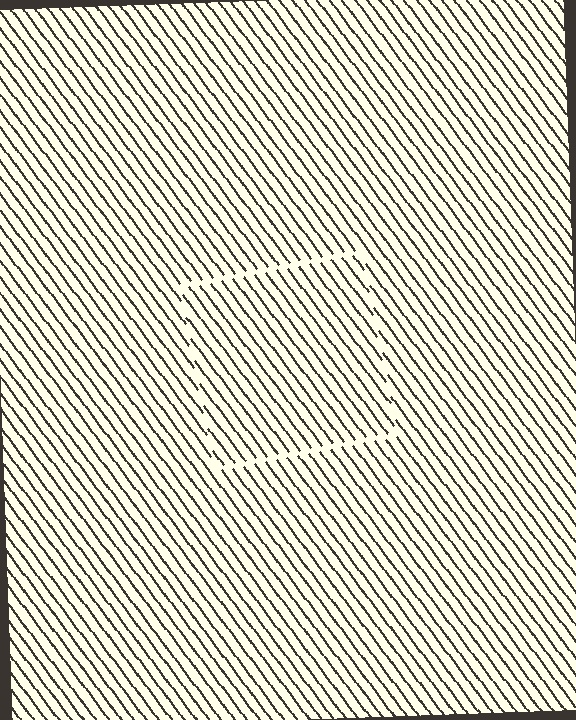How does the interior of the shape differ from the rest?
The interior of the shape contains the same grating, shifted by half a period — the contour is defined by the phase discontinuity where line-ends from the inner and outer gratings abut.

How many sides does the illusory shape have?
4 sides — the line-ends trace a square.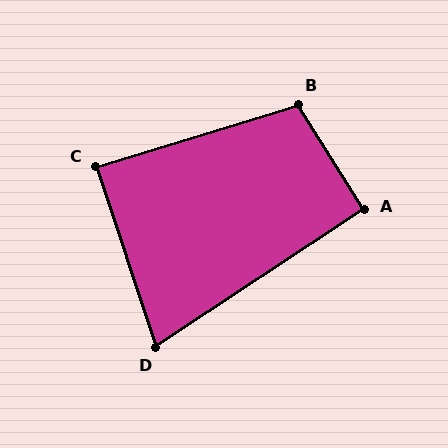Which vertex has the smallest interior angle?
D, at approximately 75 degrees.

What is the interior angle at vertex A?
Approximately 92 degrees (approximately right).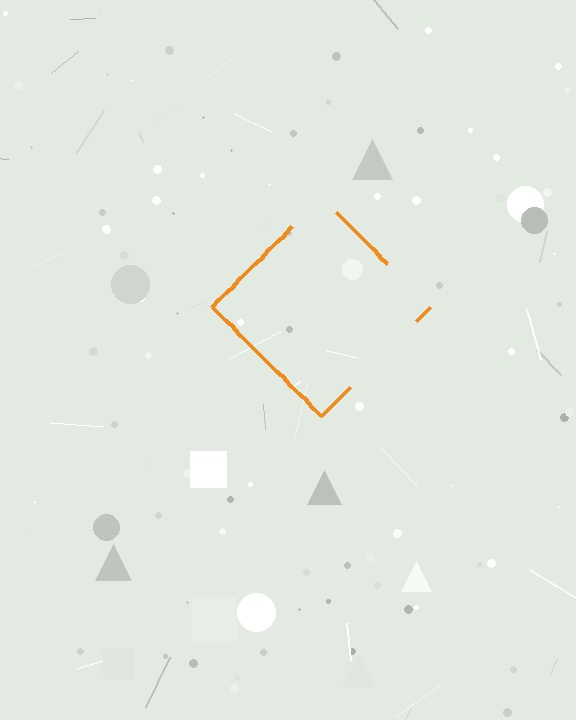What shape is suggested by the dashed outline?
The dashed outline suggests a diamond.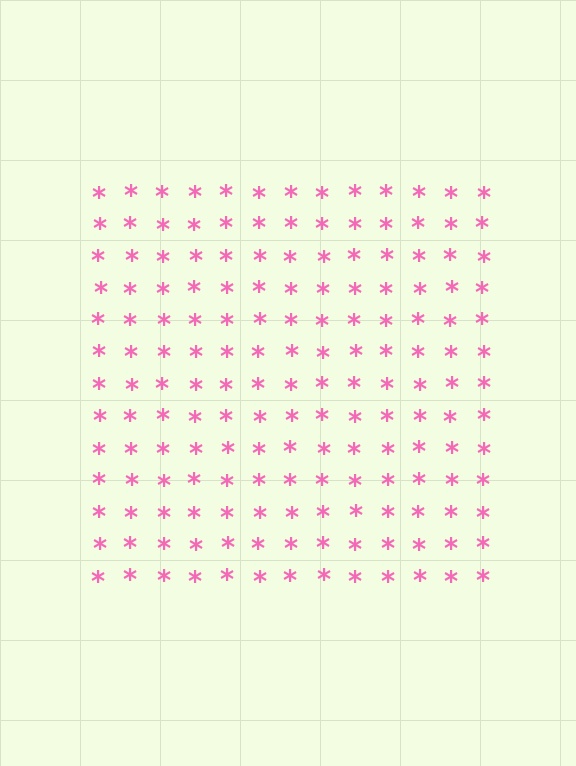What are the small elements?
The small elements are asterisks.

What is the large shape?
The large shape is a square.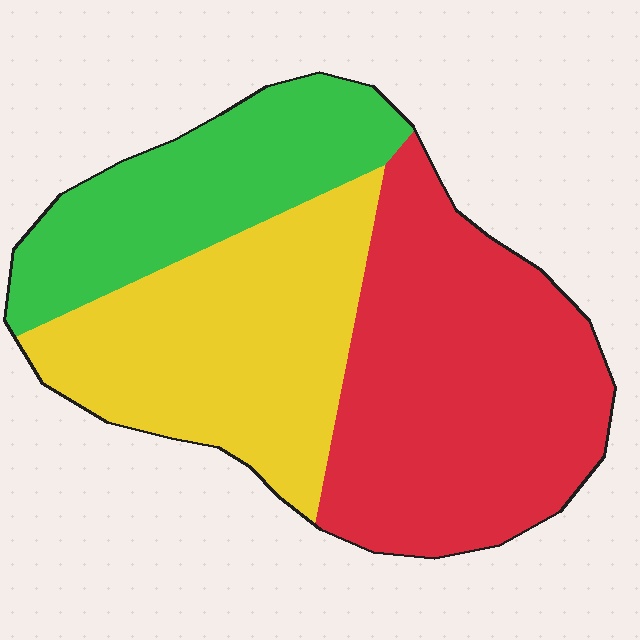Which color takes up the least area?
Green, at roughly 25%.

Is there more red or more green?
Red.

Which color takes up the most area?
Red, at roughly 45%.